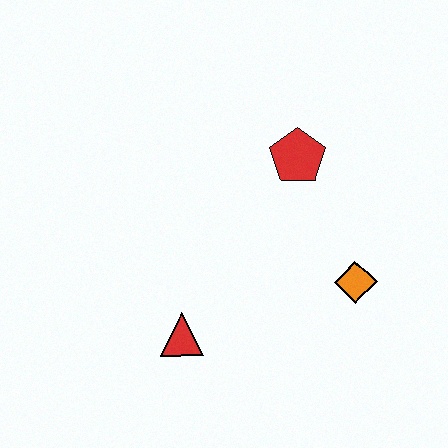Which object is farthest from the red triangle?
The red pentagon is farthest from the red triangle.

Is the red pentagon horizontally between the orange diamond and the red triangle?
Yes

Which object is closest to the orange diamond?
The red pentagon is closest to the orange diamond.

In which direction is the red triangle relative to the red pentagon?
The red triangle is below the red pentagon.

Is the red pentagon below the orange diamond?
No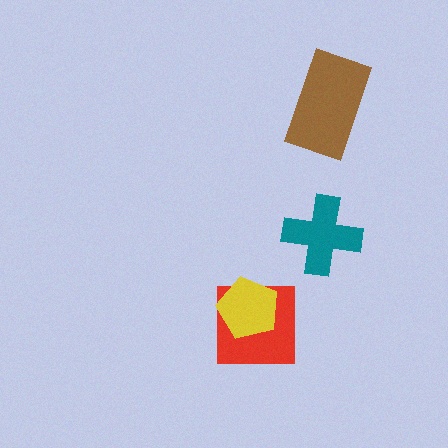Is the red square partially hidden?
Yes, it is partially covered by another shape.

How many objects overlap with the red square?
1 object overlaps with the red square.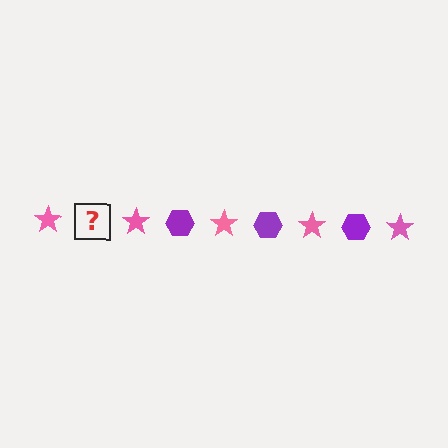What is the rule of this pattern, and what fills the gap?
The rule is that the pattern alternates between pink star and purple hexagon. The gap should be filled with a purple hexagon.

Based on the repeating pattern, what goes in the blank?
The blank should be a purple hexagon.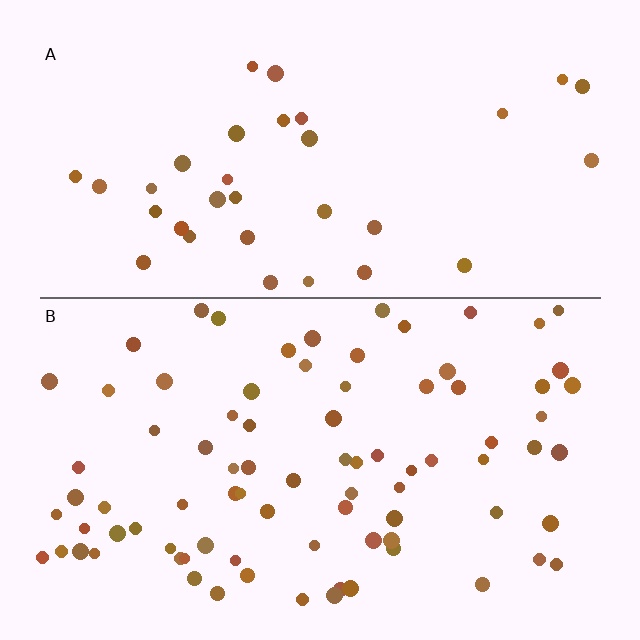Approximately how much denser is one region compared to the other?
Approximately 2.5× — region B over region A.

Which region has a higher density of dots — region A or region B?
B (the bottom).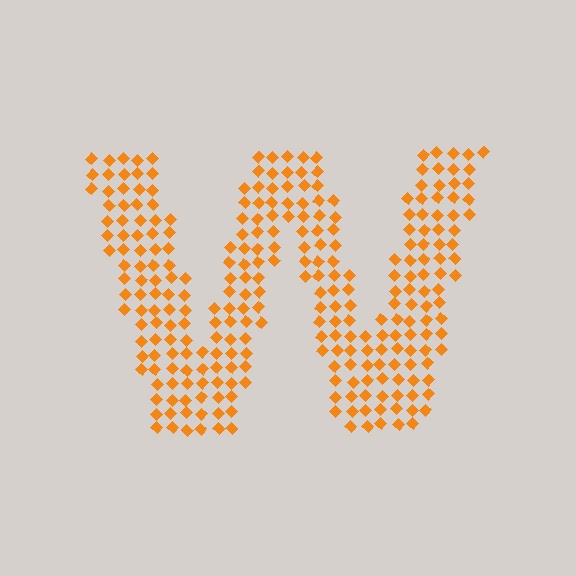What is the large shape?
The large shape is the letter W.